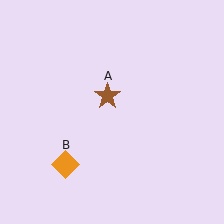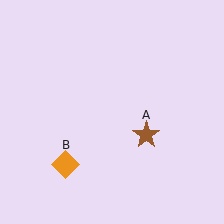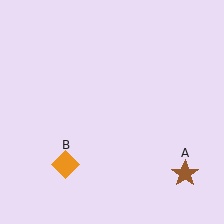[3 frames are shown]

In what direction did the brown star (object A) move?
The brown star (object A) moved down and to the right.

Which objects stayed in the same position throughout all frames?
Orange diamond (object B) remained stationary.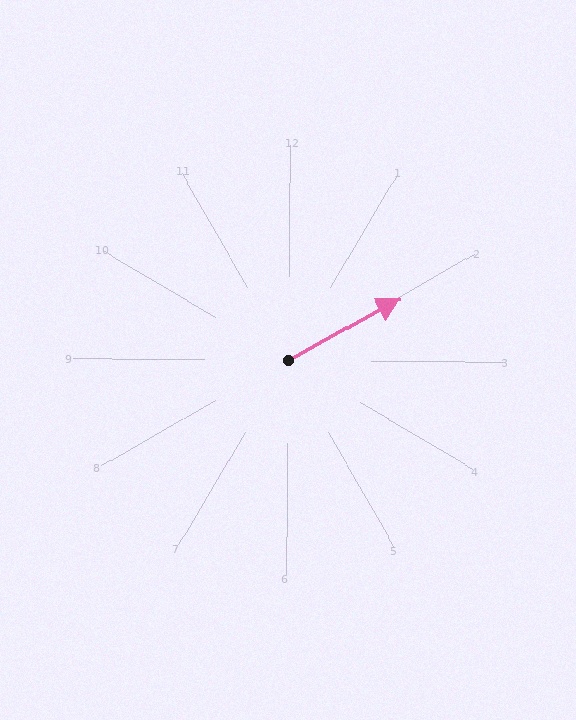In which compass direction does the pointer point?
Northeast.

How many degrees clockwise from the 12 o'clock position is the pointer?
Approximately 61 degrees.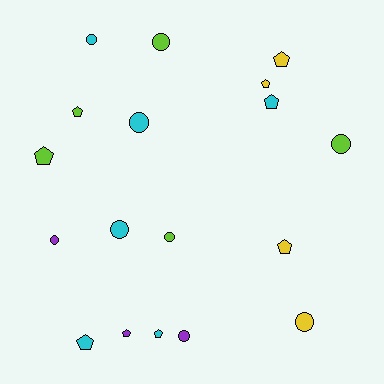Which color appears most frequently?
Cyan, with 6 objects.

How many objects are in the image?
There are 18 objects.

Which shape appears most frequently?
Circle, with 9 objects.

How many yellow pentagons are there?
There are 3 yellow pentagons.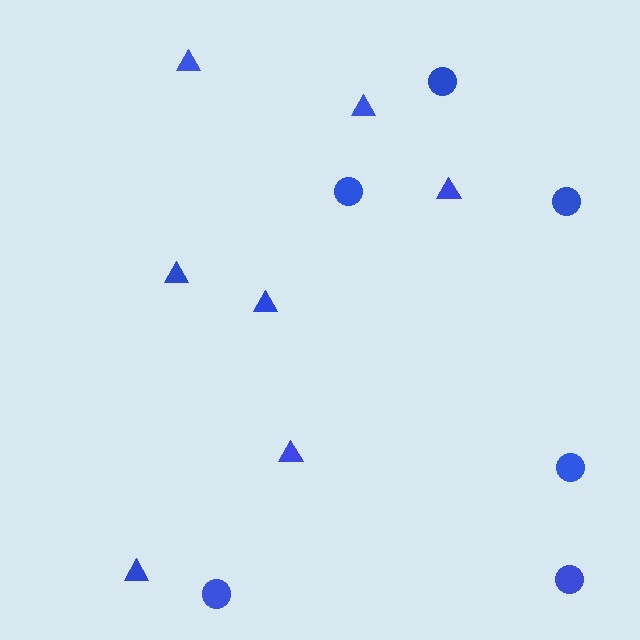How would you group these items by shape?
There are 2 groups: one group of circles (6) and one group of triangles (7).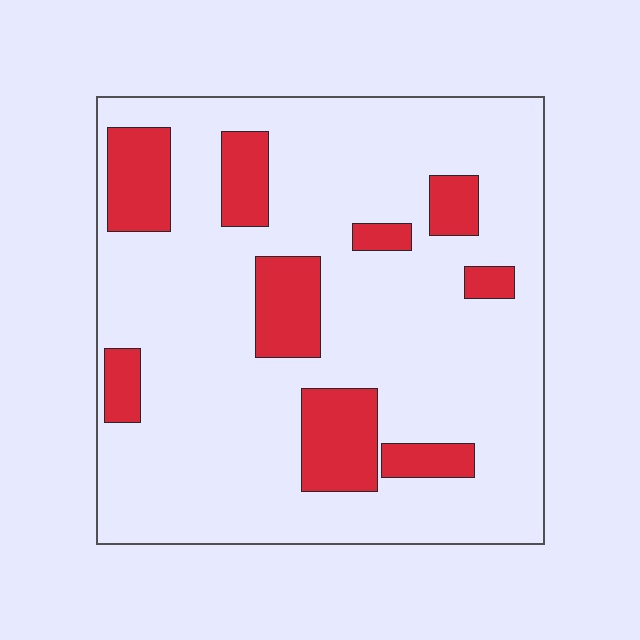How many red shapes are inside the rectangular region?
9.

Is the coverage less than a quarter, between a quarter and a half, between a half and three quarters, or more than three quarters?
Less than a quarter.